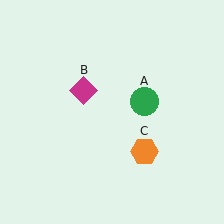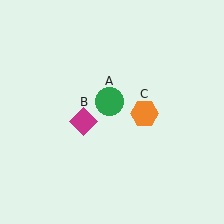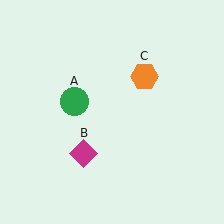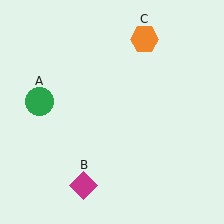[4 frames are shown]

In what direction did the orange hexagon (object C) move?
The orange hexagon (object C) moved up.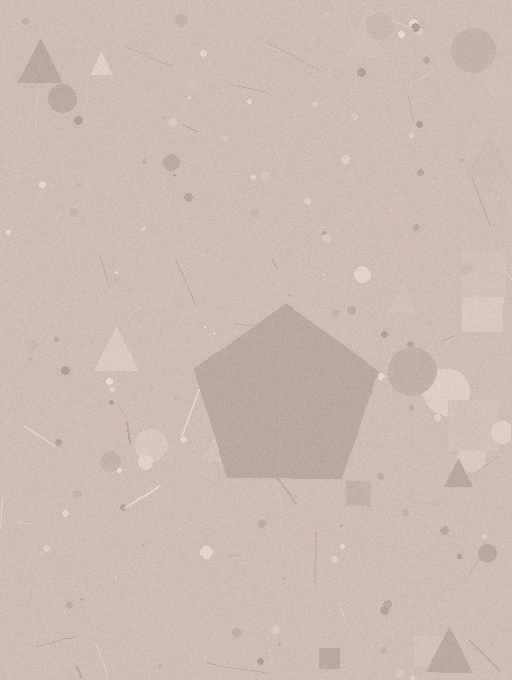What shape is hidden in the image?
A pentagon is hidden in the image.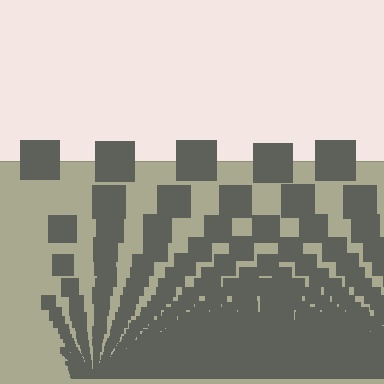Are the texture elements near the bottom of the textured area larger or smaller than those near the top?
Smaller. The gradient is inverted — elements near the bottom are smaller and denser.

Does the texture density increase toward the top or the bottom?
Density increases toward the bottom.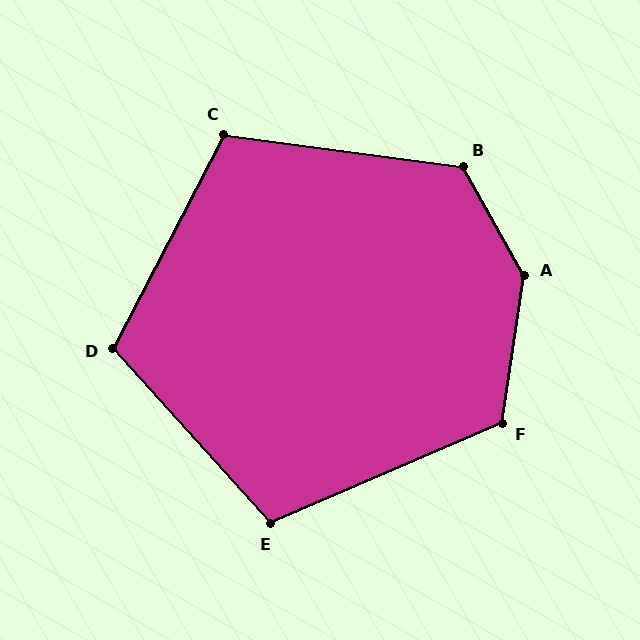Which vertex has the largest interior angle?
A, at approximately 142 degrees.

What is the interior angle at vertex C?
Approximately 110 degrees (obtuse).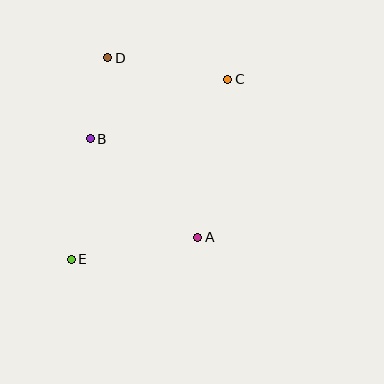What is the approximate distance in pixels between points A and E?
The distance between A and E is approximately 128 pixels.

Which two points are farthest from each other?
Points C and E are farthest from each other.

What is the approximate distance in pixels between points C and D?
The distance between C and D is approximately 122 pixels.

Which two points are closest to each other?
Points B and D are closest to each other.